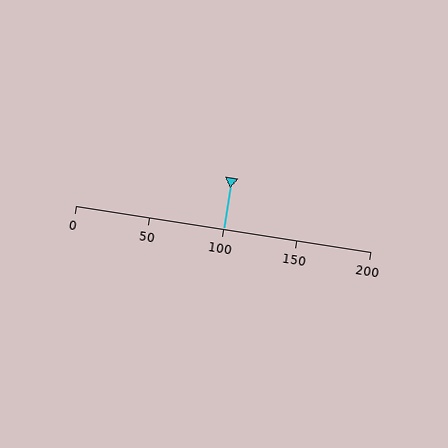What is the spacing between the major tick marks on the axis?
The major ticks are spaced 50 apart.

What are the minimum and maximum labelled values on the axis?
The axis runs from 0 to 200.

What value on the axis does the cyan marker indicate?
The marker indicates approximately 100.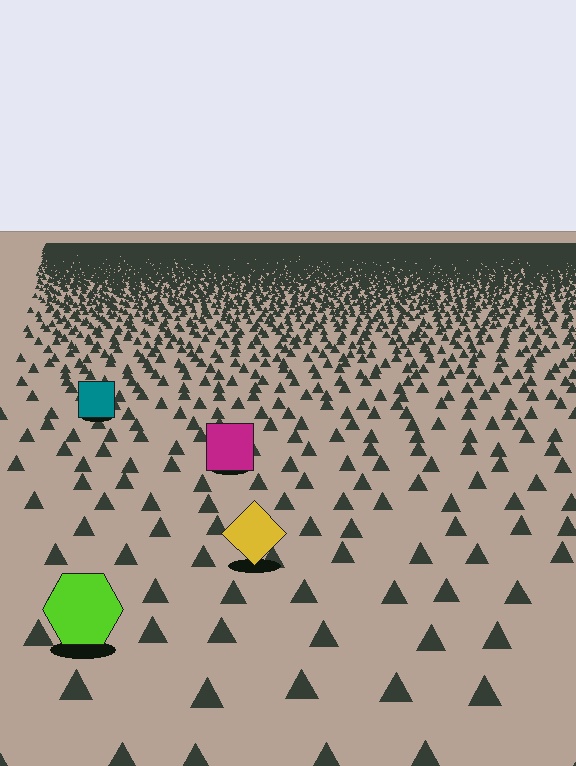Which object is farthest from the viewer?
The teal square is farthest from the viewer. It appears smaller and the ground texture around it is denser.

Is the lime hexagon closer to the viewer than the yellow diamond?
Yes. The lime hexagon is closer — you can tell from the texture gradient: the ground texture is coarser near it.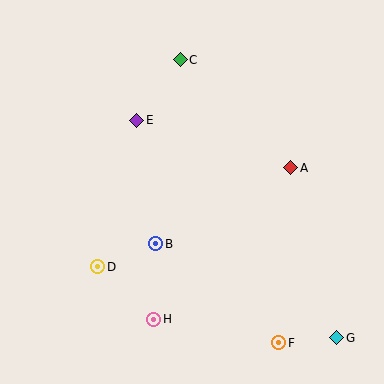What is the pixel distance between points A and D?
The distance between A and D is 217 pixels.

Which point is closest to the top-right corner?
Point A is closest to the top-right corner.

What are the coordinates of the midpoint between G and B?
The midpoint between G and B is at (246, 291).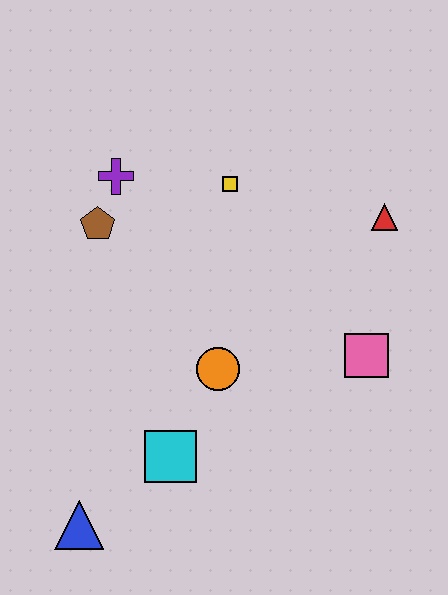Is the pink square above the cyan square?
Yes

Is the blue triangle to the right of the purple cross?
No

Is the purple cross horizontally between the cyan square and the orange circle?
No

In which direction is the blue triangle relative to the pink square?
The blue triangle is to the left of the pink square.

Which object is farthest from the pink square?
The blue triangle is farthest from the pink square.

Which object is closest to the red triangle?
The pink square is closest to the red triangle.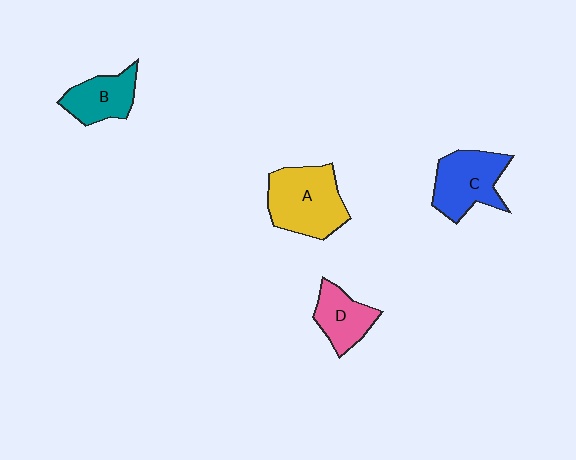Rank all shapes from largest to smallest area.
From largest to smallest: A (yellow), C (blue), B (teal), D (pink).